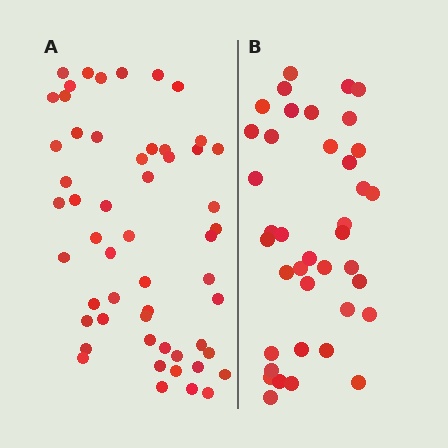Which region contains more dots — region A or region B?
Region A (the left region) has more dots.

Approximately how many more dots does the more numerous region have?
Region A has approximately 15 more dots than region B.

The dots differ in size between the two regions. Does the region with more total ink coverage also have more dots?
No. Region B has more total ink coverage because its dots are larger, but region A actually contains more individual dots. Total area can be misleading — the number of items is what matters here.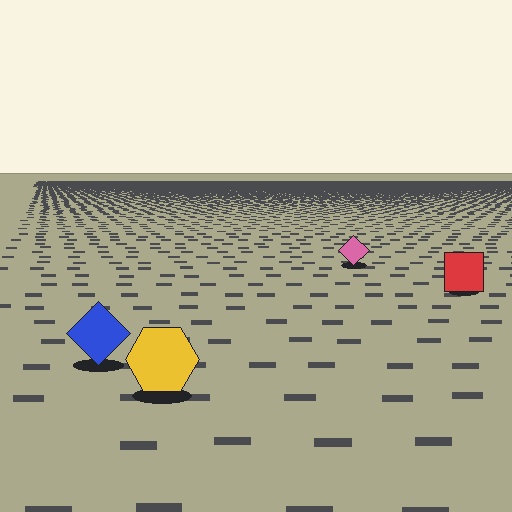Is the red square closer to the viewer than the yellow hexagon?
No. The yellow hexagon is closer — you can tell from the texture gradient: the ground texture is coarser near it.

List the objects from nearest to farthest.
From nearest to farthest: the yellow hexagon, the blue diamond, the red square, the pink diamond.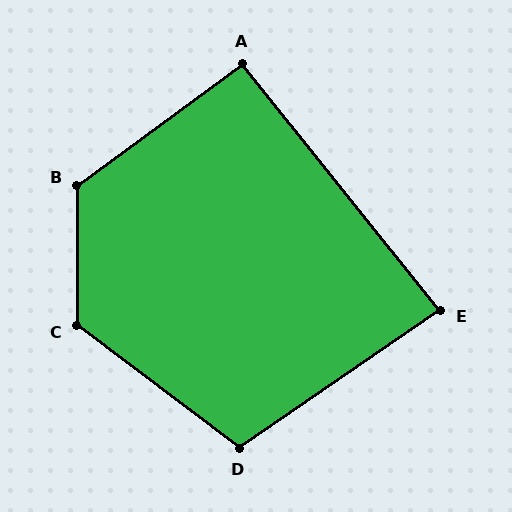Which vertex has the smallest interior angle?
E, at approximately 85 degrees.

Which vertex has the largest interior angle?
C, at approximately 127 degrees.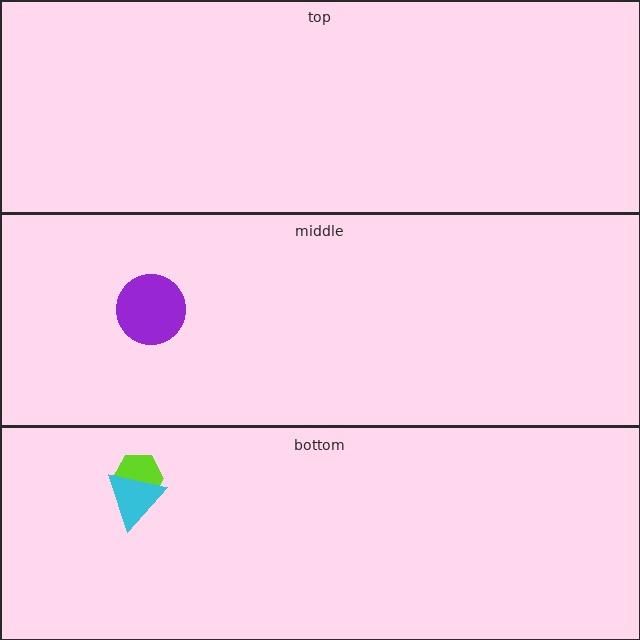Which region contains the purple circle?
The middle region.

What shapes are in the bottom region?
The lime hexagon, the cyan triangle.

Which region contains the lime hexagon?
The bottom region.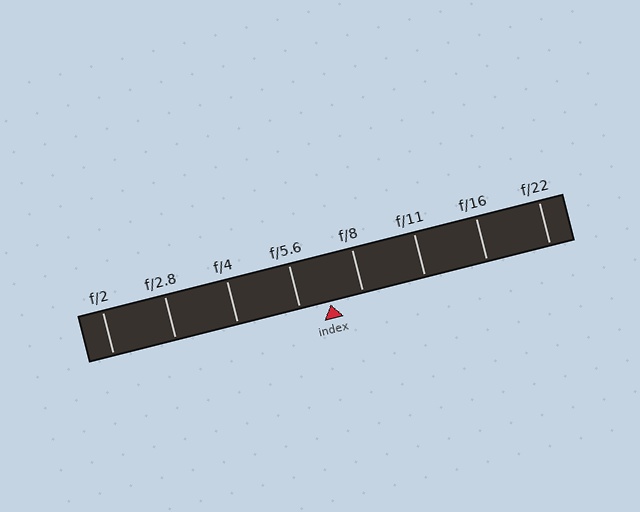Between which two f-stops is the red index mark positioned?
The index mark is between f/5.6 and f/8.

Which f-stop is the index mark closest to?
The index mark is closest to f/5.6.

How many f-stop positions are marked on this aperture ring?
There are 8 f-stop positions marked.